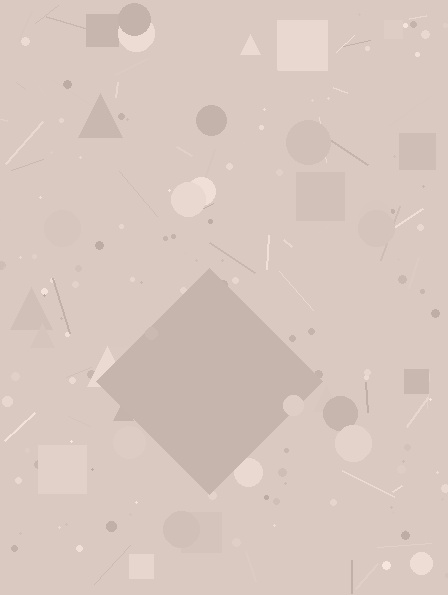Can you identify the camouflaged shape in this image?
The camouflaged shape is a diamond.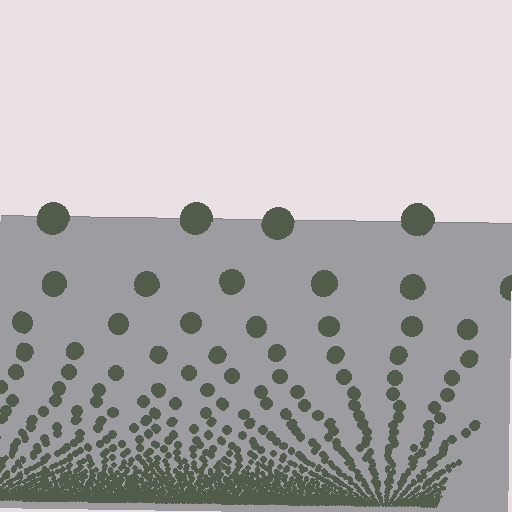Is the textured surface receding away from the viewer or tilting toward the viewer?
The surface appears to tilt toward the viewer. Texture elements get larger and sparser toward the top.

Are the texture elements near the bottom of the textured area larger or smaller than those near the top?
Smaller. The gradient is inverted — elements near the bottom are smaller and denser.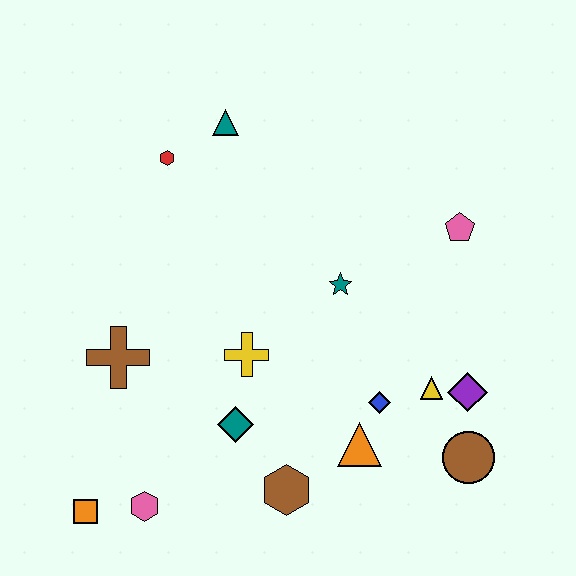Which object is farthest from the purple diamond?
The orange square is farthest from the purple diamond.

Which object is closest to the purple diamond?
The yellow triangle is closest to the purple diamond.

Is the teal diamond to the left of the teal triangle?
No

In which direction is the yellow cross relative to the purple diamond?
The yellow cross is to the left of the purple diamond.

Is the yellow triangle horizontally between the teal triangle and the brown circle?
Yes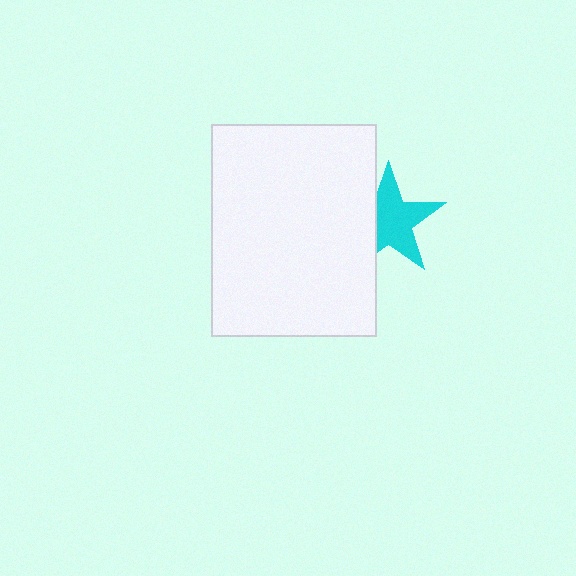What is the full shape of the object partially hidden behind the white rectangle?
The partially hidden object is a cyan star.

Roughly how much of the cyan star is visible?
Most of it is visible (roughly 69%).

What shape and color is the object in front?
The object in front is a white rectangle.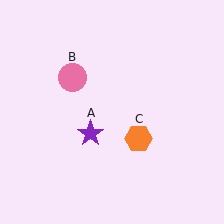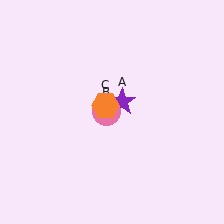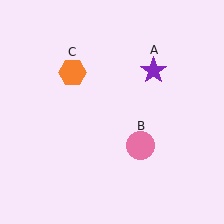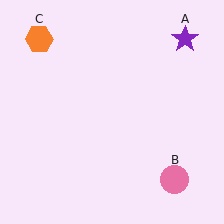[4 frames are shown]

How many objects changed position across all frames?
3 objects changed position: purple star (object A), pink circle (object B), orange hexagon (object C).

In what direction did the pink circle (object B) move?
The pink circle (object B) moved down and to the right.